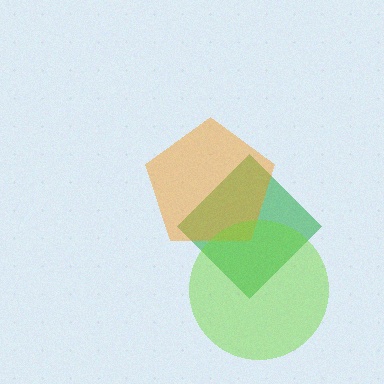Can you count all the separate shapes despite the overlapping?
Yes, there are 3 separate shapes.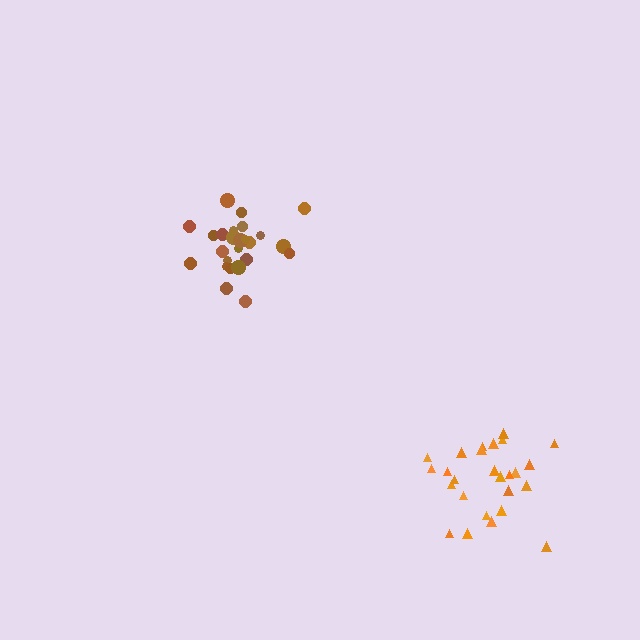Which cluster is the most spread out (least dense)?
Orange.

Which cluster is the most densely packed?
Brown.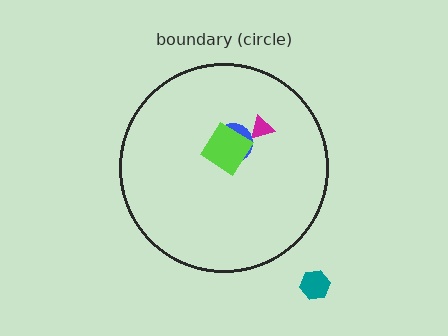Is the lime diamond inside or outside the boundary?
Inside.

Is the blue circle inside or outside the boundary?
Inside.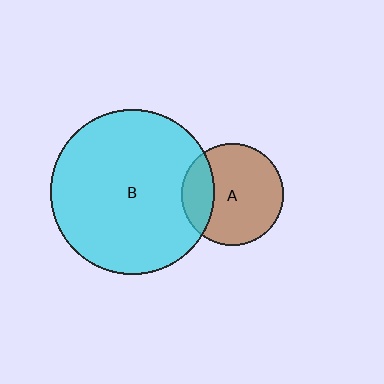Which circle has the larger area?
Circle B (cyan).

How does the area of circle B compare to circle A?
Approximately 2.6 times.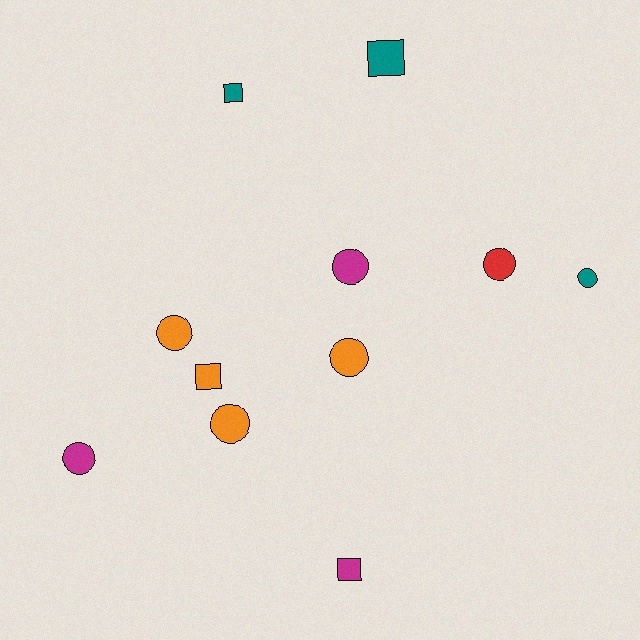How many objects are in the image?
There are 11 objects.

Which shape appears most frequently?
Circle, with 7 objects.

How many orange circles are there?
There are 3 orange circles.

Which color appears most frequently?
Orange, with 4 objects.